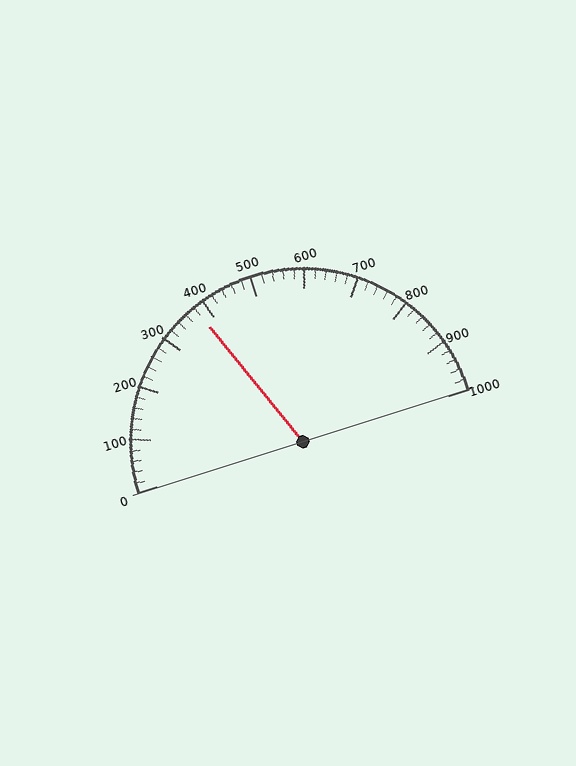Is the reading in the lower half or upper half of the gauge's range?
The reading is in the lower half of the range (0 to 1000).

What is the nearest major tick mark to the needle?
The nearest major tick mark is 400.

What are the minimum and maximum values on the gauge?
The gauge ranges from 0 to 1000.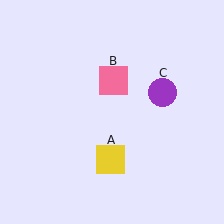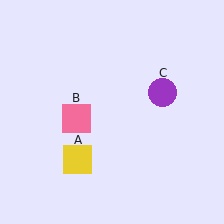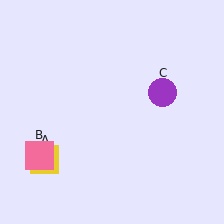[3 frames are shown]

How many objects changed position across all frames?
2 objects changed position: yellow square (object A), pink square (object B).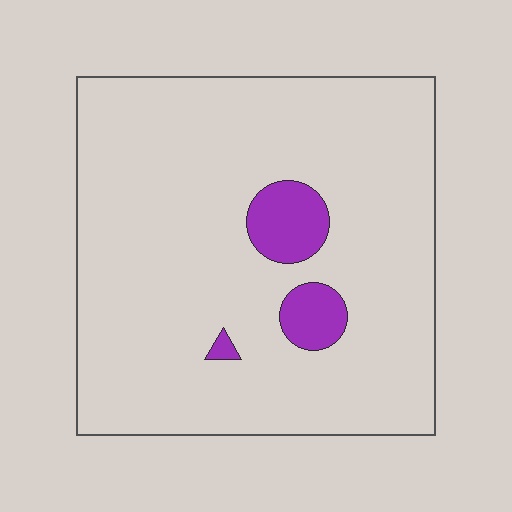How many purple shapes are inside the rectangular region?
3.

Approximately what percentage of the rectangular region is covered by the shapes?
Approximately 10%.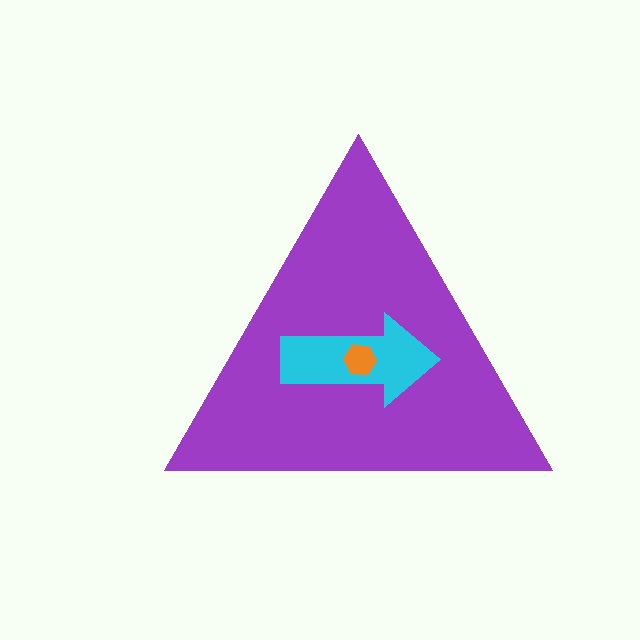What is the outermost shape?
The purple triangle.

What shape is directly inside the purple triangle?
The cyan arrow.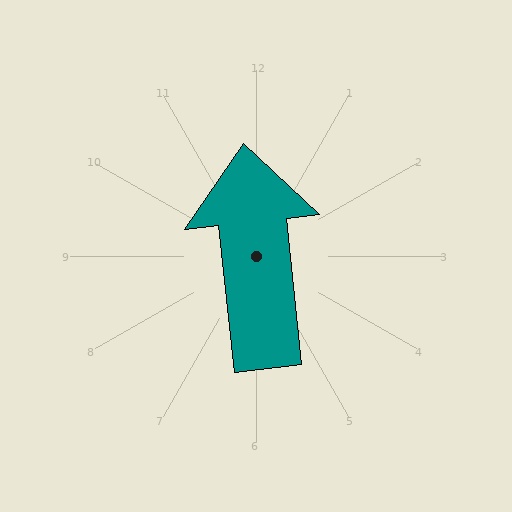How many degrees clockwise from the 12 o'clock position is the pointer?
Approximately 354 degrees.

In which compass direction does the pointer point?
North.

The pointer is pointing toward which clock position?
Roughly 12 o'clock.